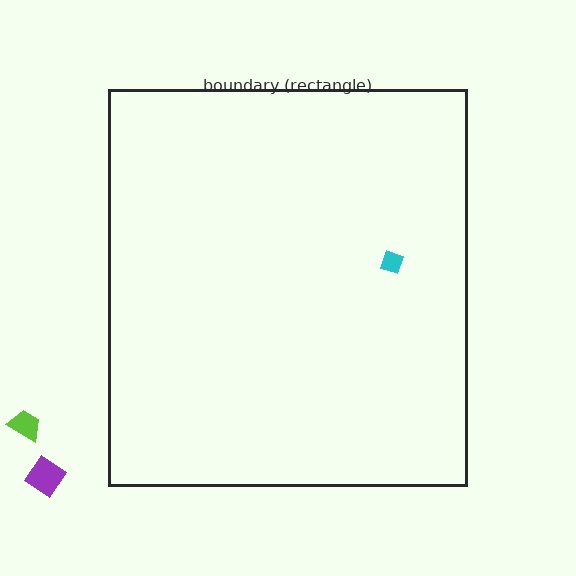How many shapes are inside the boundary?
1 inside, 2 outside.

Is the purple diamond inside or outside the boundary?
Outside.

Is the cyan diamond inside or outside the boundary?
Inside.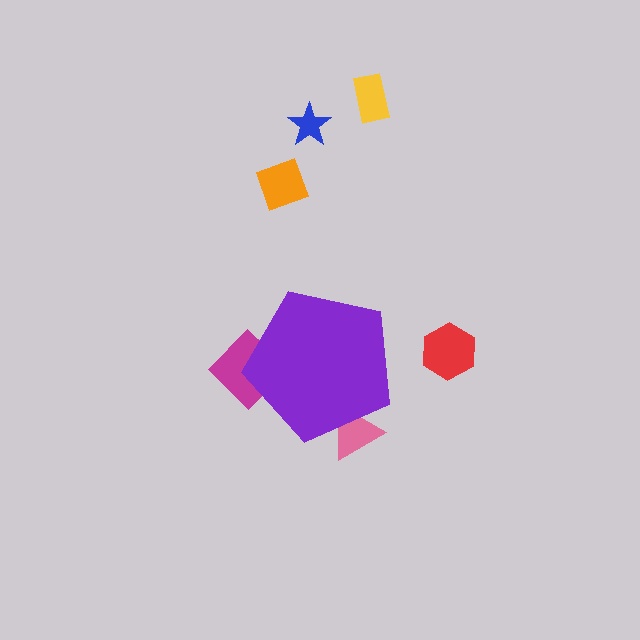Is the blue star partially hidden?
No, the blue star is fully visible.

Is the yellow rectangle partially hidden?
No, the yellow rectangle is fully visible.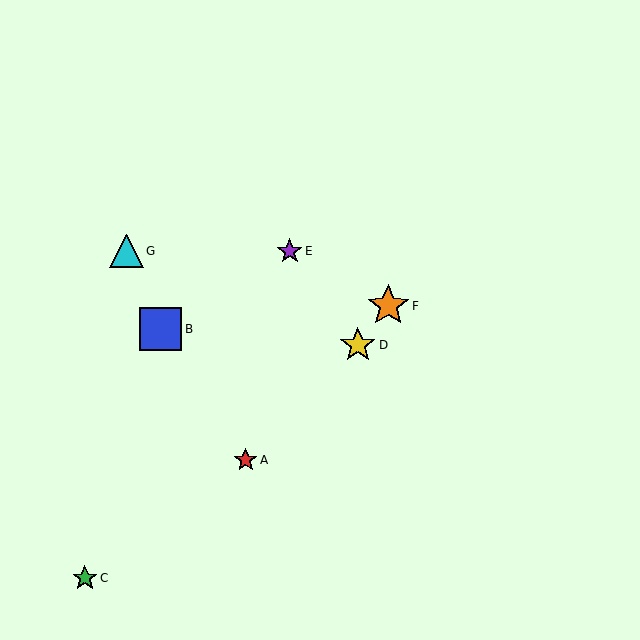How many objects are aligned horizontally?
2 objects (E, G) are aligned horizontally.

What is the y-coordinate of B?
Object B is at y≈329.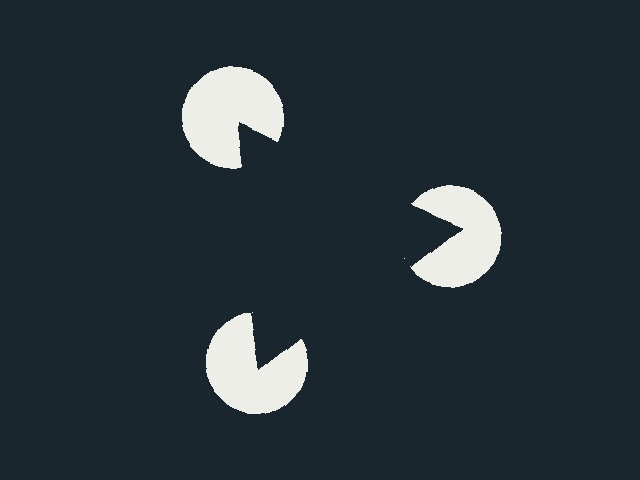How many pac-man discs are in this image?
There are 3 — one at each vertex of the illusory triangle.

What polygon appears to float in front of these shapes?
An illusory triangle — its edges are inferred from the aligned wedge cuts in the pac-man discs, not physically drawn.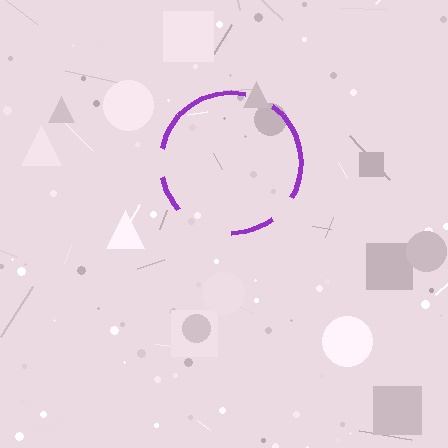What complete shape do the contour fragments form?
The contour fragments form a circle.